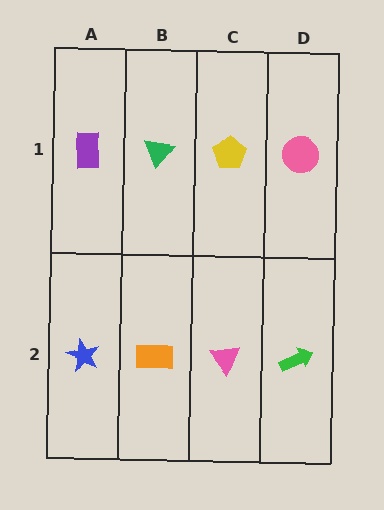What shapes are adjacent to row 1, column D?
A green arrow (row 2, column D), a yellow pentagon (row 1, column C).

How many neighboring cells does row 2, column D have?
2.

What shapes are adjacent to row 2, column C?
A yellow pentagon (row 1, column C), an orange rectangle (row 2, column B), a green arrow (row 2, column D).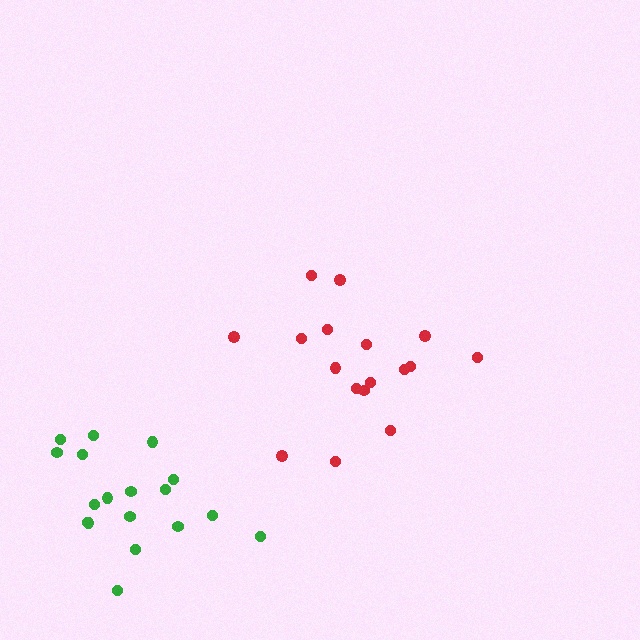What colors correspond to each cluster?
The clusters are colored: red, green.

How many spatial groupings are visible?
There are 2 spatial groupings.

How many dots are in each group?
Group 1: 17 dots, Group 2: 18 dots (35 total).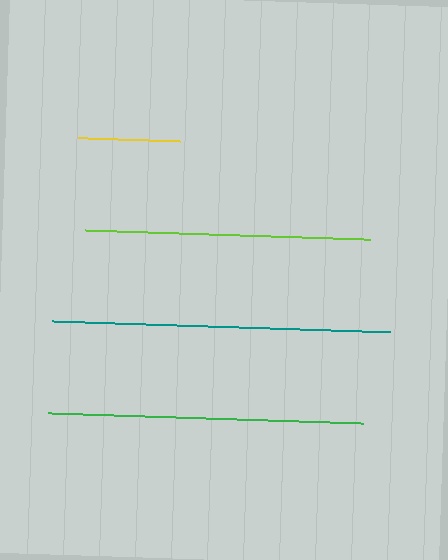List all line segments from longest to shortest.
From longest to shortest: teal, green, lime, yellow.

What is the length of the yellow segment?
The yellow segment is approximately 103 pixels long.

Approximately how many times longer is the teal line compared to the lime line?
The teal line is approximately 1.2 times the length of the lime line.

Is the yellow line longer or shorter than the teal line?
The teal line is longer than the yellow line.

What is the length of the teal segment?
The teal segment is approximately 339 pixels long.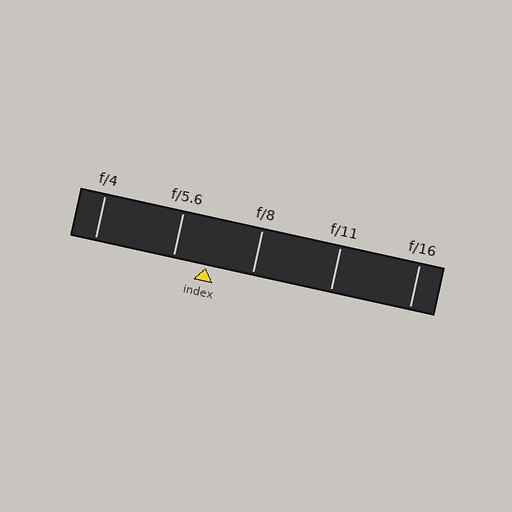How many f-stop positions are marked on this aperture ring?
There are 5 f-stop positions marked.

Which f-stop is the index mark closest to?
The index mark is closest to f/5.6.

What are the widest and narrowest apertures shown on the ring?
The widest aperture shown is f/4 and the narrowest is f/16.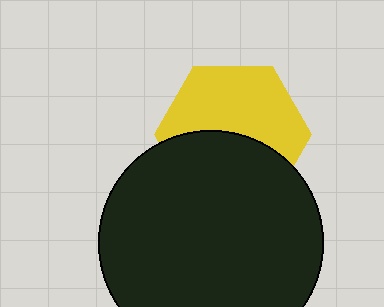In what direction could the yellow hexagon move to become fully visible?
The yellow hexagon could move up. That would shift it out from behind the black circle entirely.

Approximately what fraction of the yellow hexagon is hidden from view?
Roughly 45% of the yellow hexagon is hidden behind the black circle.